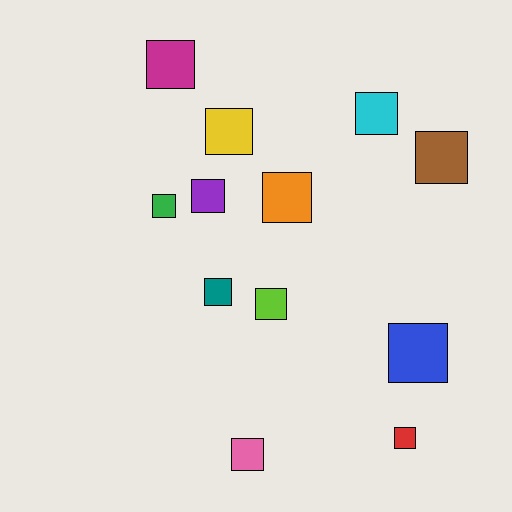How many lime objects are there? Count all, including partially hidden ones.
There is 1 lime object.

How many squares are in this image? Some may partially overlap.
There are 12 squares.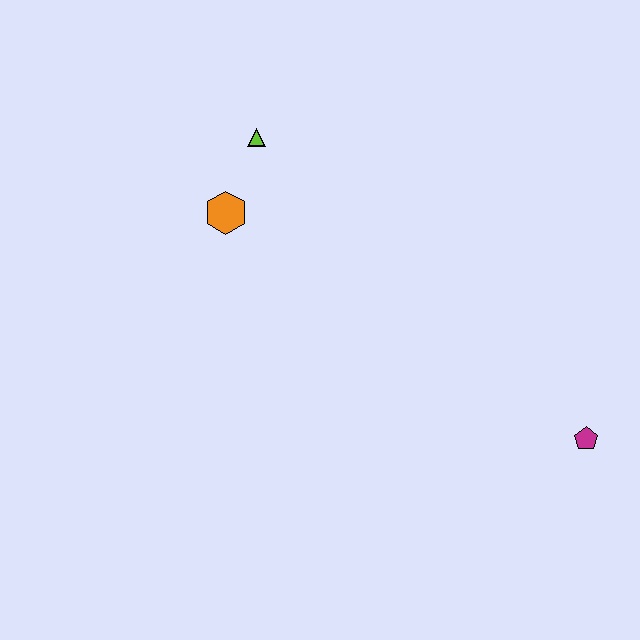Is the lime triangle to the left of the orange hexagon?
No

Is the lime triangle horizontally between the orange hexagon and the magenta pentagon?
Yes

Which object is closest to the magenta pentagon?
The orange hexagon is closest to the magenta pentagon.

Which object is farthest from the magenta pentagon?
The lime triangle is farthest from the magenta pentagon.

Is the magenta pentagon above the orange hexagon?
No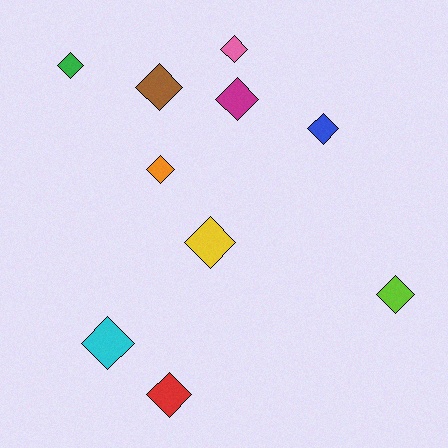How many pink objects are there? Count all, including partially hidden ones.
There is 1 pink object.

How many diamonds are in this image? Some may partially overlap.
There are 10 diamonds.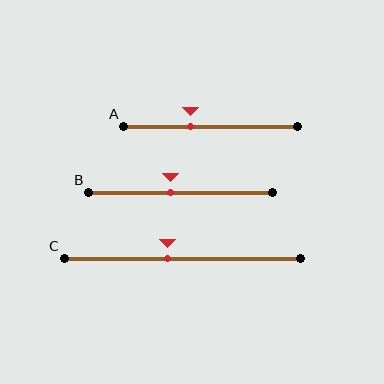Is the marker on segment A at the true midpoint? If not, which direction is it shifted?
No, the marker on segment A is shifted to the left by about 11% of the segment length.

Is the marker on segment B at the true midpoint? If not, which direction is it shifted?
No, the marker on segment B is shifted to the left by about 5% of the segment length.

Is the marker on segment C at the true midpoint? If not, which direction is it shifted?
No, the marker on segment C is shifted to the left by about 6% of the segment length.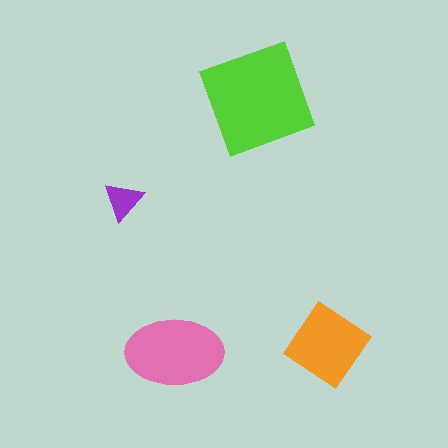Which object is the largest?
The lime square.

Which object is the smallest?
The purple triangle.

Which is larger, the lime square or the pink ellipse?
The lime square.